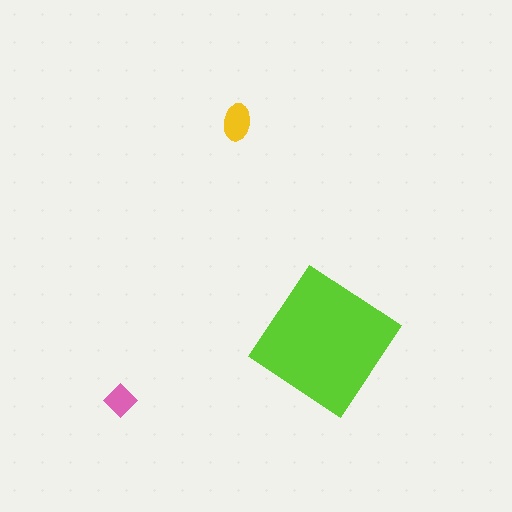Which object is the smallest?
The pink diamond.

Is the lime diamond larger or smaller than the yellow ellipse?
Larger.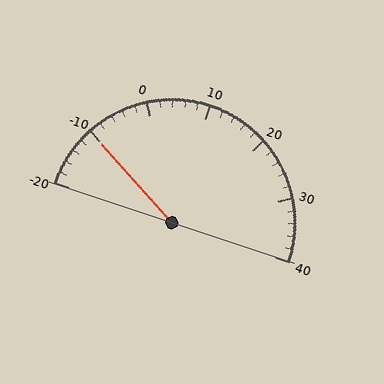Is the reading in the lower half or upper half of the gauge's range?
The reading is in the lower half of the range (-20 to 40).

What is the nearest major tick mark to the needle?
The nearest major tick mark is -10.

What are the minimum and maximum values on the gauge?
The gauge ranges from -20 to 40.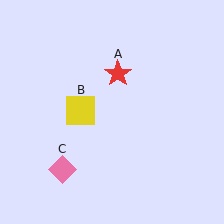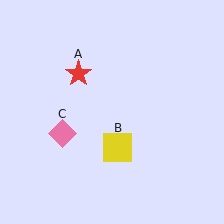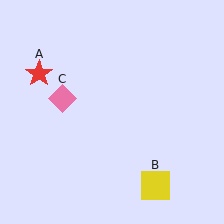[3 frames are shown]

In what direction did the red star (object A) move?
The red star (object A) moved left.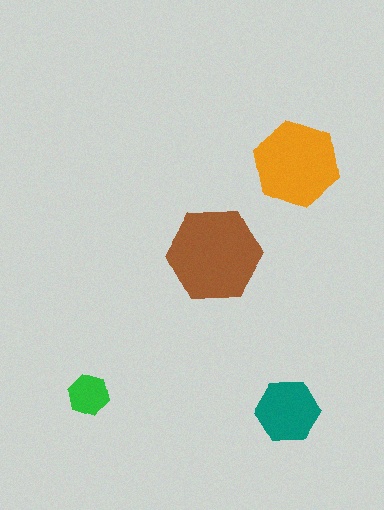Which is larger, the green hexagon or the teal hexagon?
The teal one.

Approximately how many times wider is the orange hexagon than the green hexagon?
About 2 times wider.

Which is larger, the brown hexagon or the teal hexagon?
The brown one.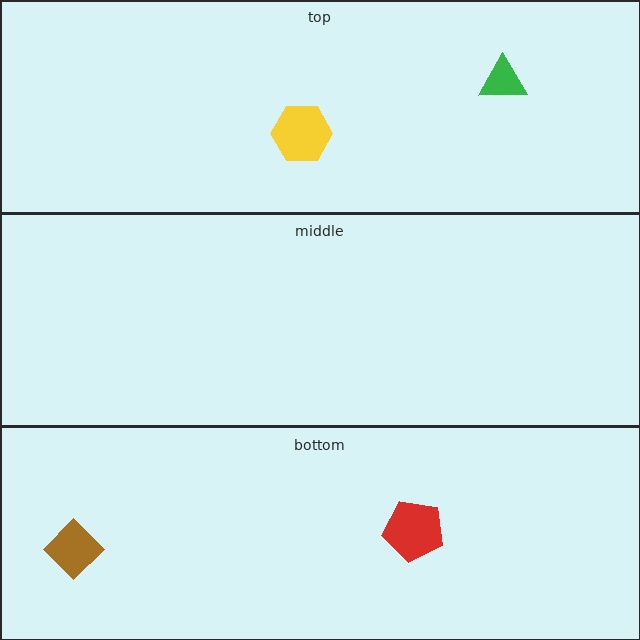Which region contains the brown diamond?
The bottom region.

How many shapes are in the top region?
2.